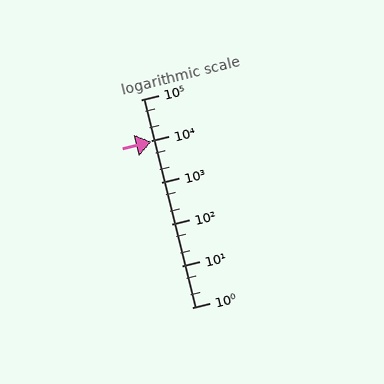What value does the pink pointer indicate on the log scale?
The pointer indicates approximately 9500.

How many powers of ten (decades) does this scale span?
The scale spans 5 decades, from 1 to 100000.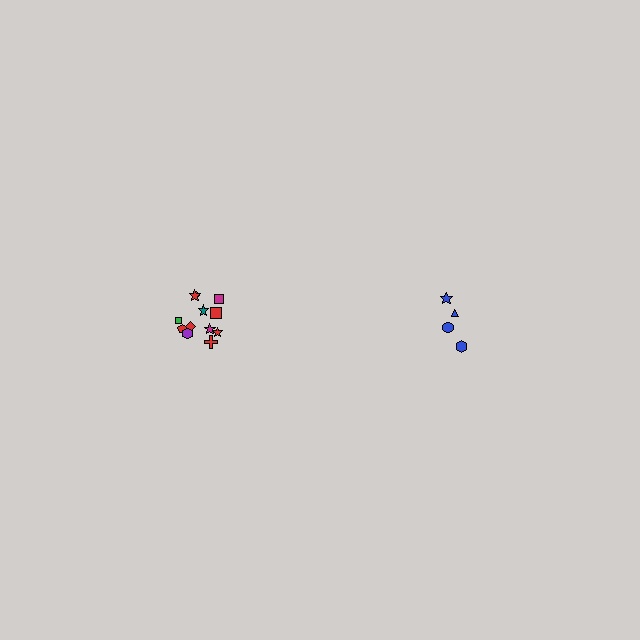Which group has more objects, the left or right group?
The left group.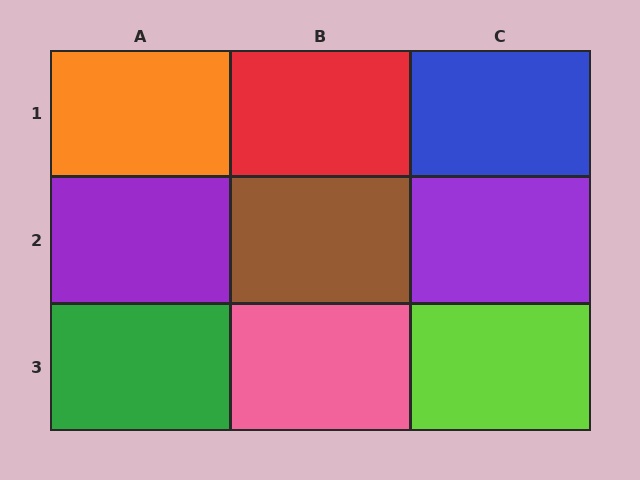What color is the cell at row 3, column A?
Green.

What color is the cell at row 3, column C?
Lime.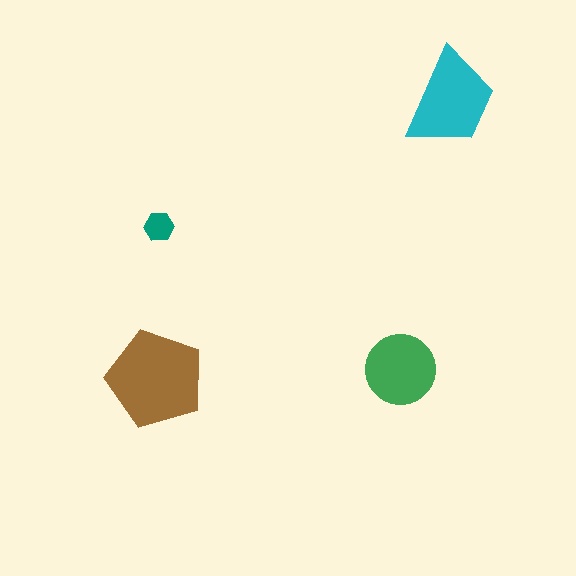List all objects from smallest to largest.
The teal hexagon, the green circle, the cyan trapezoid, the brown pentagon.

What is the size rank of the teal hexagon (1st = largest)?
4th.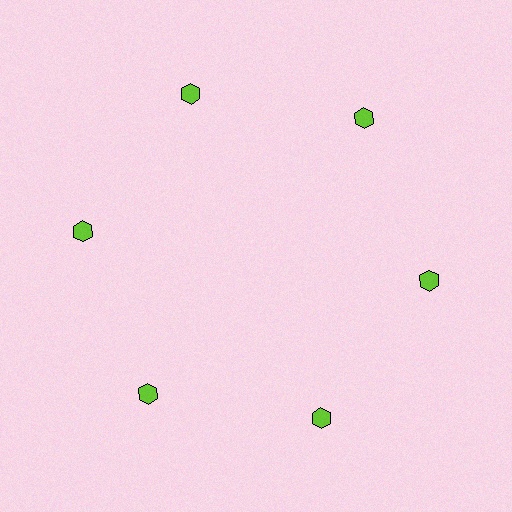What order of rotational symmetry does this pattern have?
This pattern has 6-fold rotational symmetry.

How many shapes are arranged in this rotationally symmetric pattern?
There are 6 shapes, arranged in 6 groups of 1.